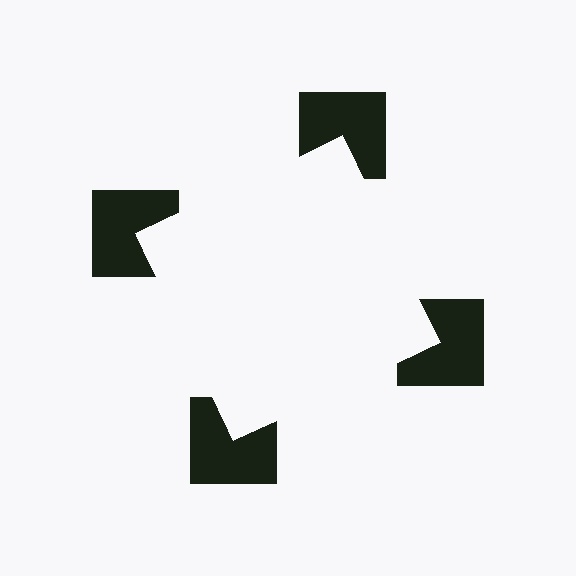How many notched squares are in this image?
There are 4 — one at each vertex of the illusory square.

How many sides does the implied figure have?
4 sides.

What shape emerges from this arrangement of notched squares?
An illusory square — its edges are inferred from the aligned wedge cuts in the notched squares, not physically drawn.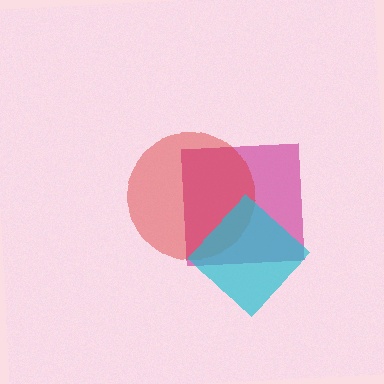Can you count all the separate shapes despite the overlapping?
Yes, there are 3 separate shapes.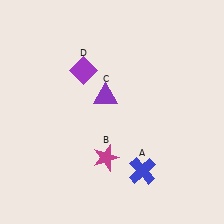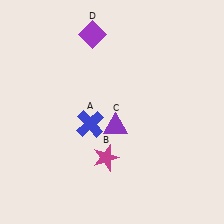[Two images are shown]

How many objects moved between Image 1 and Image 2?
3 objects moved between the two images.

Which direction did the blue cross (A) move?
The blue cross (A) moved left.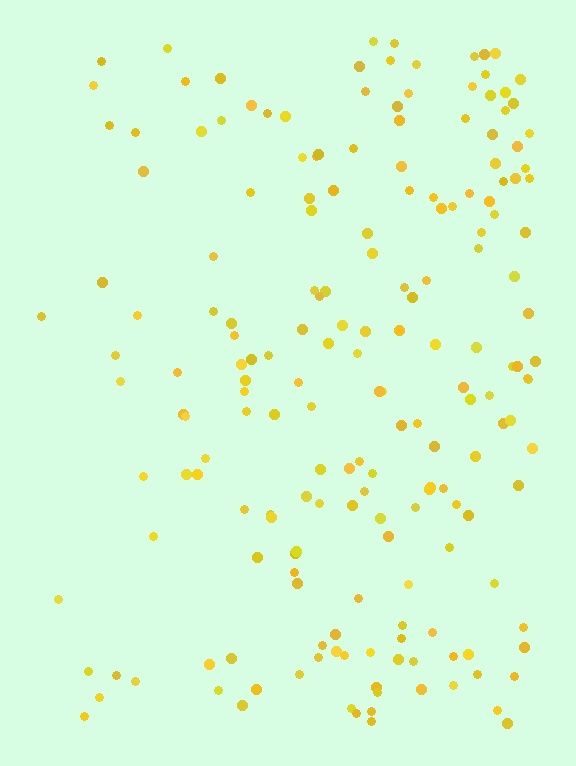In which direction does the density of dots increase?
From left to right, with the right side densest.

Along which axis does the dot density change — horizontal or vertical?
Horizontal.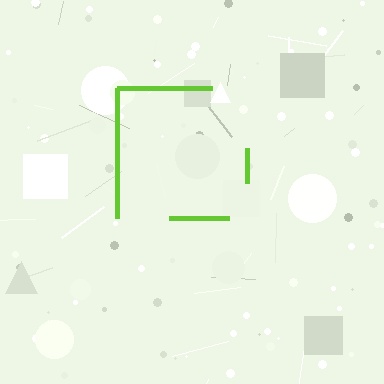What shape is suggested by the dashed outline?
The dashed outline suggests a square.